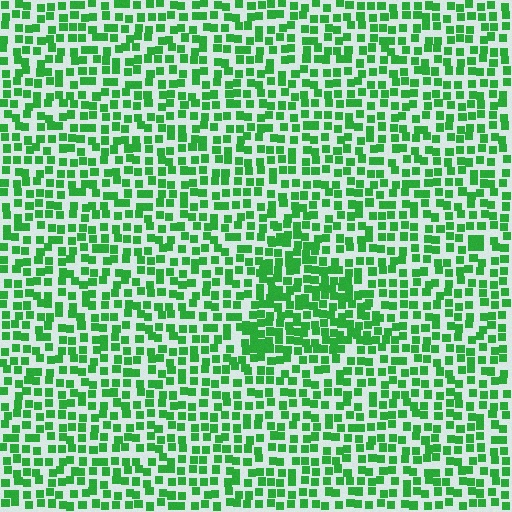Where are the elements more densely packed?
The elements are more densely packed inside the triangle boundary.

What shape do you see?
I see a triangle.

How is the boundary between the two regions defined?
The boundary is defined by a change in element density (approximately 1.6x ratio). All elements are the same color, size, and shape.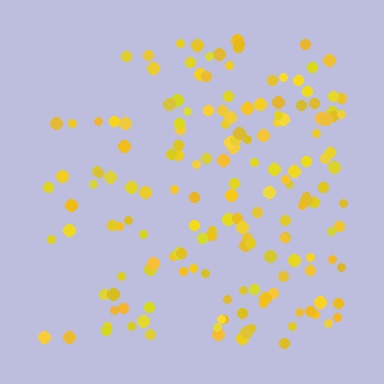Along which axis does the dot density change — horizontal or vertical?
Horizontal.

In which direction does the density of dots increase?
From left to right, with the right side densest.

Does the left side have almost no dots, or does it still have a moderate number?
Still a moderate number, just noticeably fewer than the right.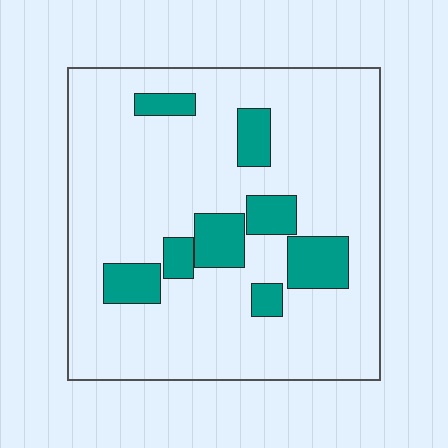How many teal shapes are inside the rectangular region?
8.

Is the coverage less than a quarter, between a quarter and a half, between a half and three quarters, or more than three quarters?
Less than a quarter.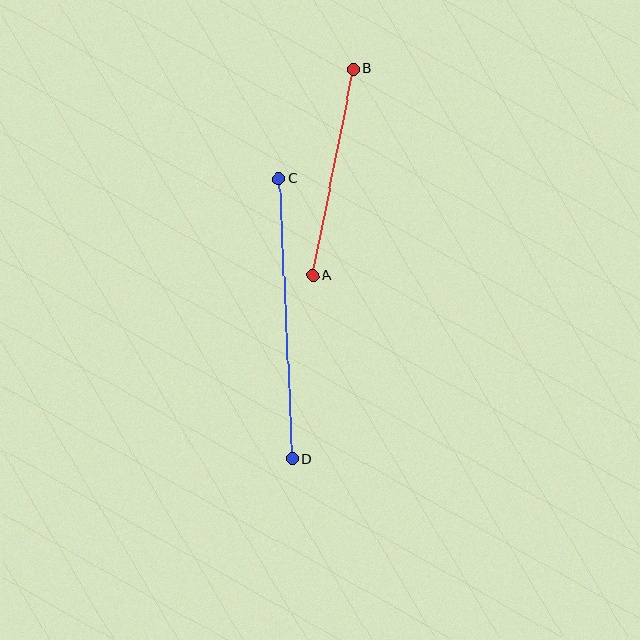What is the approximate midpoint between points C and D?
The midpoint is at approximately (286, 319) pixels.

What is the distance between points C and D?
The distance is approximately 280 pixels.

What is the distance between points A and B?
The distance is approximately 211 pixels.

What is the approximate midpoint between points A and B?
The midpoint is at approximately (333, 172) pixels.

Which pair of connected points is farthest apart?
Points C and D are farthest apart.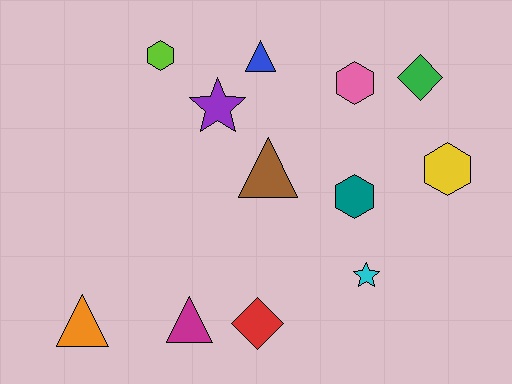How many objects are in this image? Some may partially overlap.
There are 12 objects.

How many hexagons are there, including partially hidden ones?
There are 4 hexagons.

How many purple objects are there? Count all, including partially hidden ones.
There is 1 purple object.